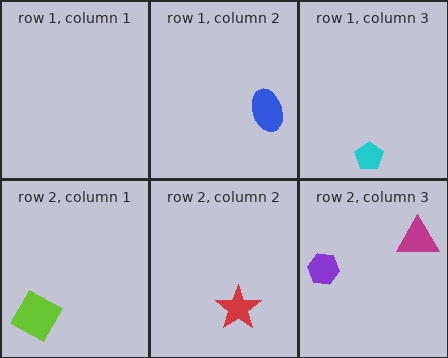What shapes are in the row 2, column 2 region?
The red star.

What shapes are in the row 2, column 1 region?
The lime square.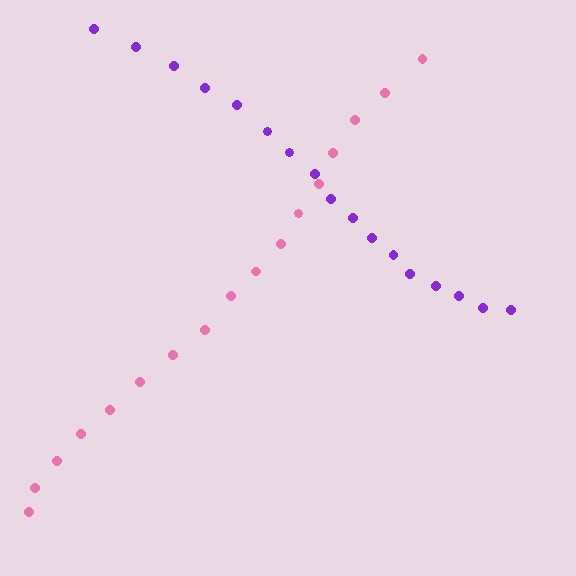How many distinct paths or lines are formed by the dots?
There are 2 distinct paths.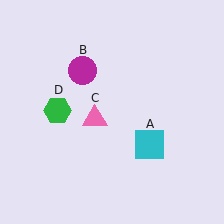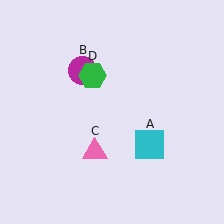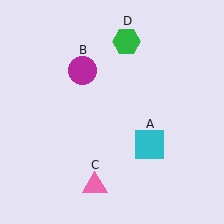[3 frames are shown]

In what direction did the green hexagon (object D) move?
The green hexagon (object D) moved up and to the right.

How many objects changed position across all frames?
2 objects changed position: pink triangle (object C), green hexagon (object D).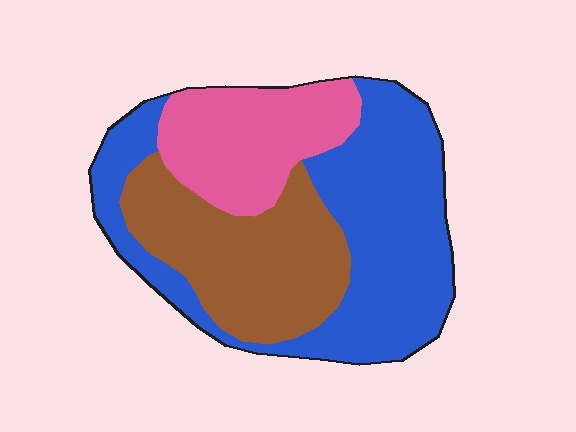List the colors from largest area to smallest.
From largest to smallest: blue, brown, pink.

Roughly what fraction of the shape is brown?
Brown takes up between a sixth and a third of the shape.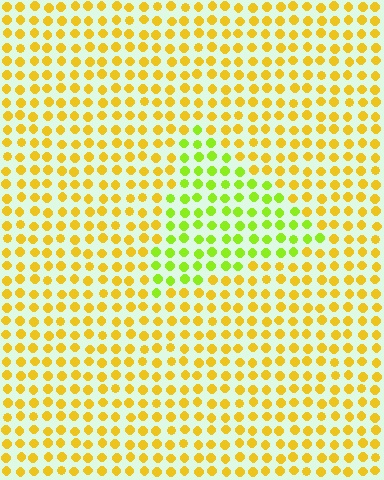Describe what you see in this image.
The image is filled with small yellow elements in a uniform arrangement. A triangle-shaped region is visible where the elements are tinted to a slightly different hue, forming a subtle color boundary.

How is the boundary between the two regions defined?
The boundary is defined purely by a slight shift in hue (about 41 degrees). Spacing, size, and orientation are identical on both sides.